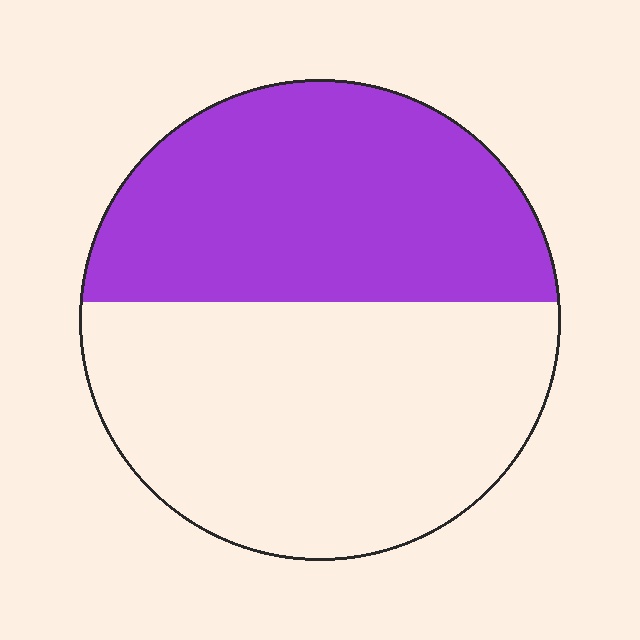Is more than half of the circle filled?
No.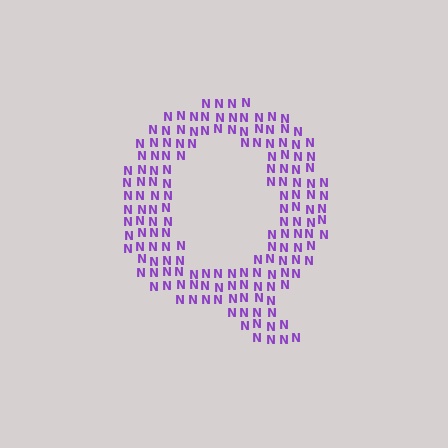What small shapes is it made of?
It is made of small letter N's.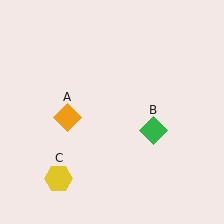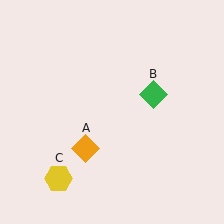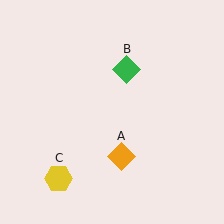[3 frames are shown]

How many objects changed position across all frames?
2 objects changed position: orange diamond (object A), green diamond (object B).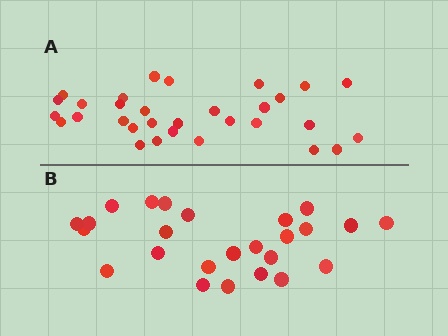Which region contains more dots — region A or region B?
Region A (the top region) has more dots.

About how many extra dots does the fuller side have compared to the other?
Region A has about 6 more dots than region B.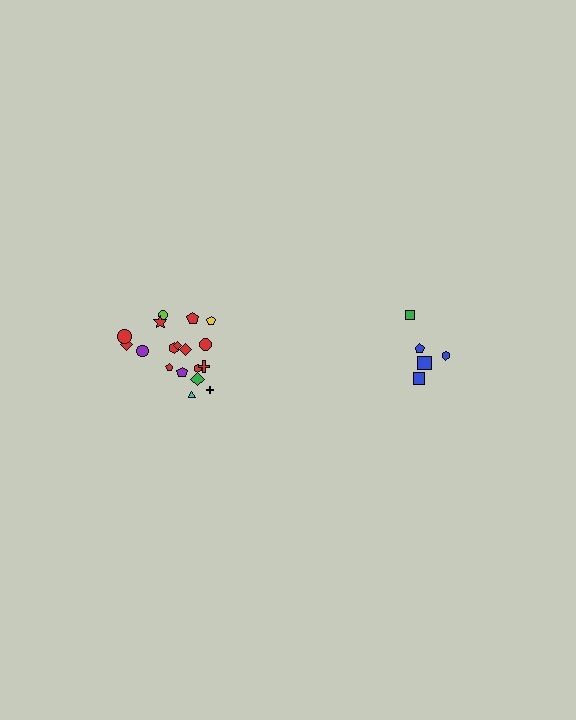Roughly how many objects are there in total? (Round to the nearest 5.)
Roughly 25 objects in total.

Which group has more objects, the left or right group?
The left group.